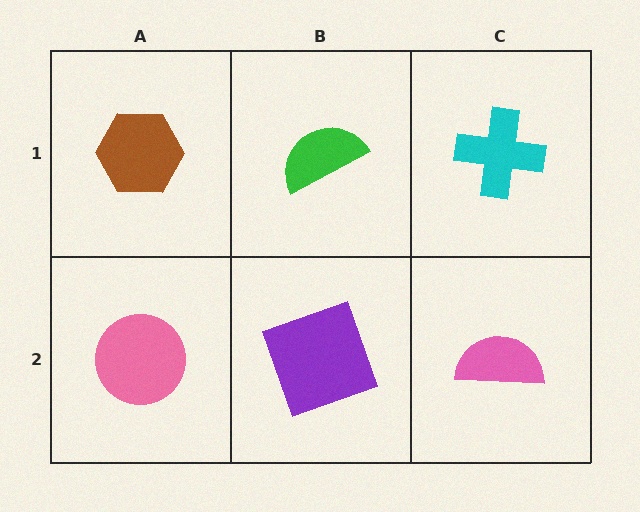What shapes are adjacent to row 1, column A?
A pink circle (row 2, column A), a green semicircle (row 1, column B).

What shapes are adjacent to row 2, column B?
A green semicircle (row 1, column B), a pink circle (row 2, column A), a pink semicircle (row 2, column C).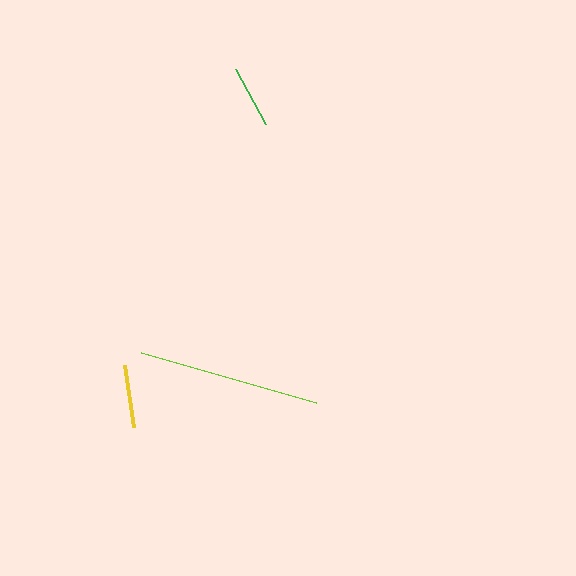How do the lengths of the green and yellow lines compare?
The green and yellow lines are approximately the same length.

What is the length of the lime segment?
The lime segment is approximately 182 pixels long.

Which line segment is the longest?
The lime line is the longest at approximately 182 pixels.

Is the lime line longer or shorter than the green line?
The lime line is longer than the green line.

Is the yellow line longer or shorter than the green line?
The green line is longer than the yellow line.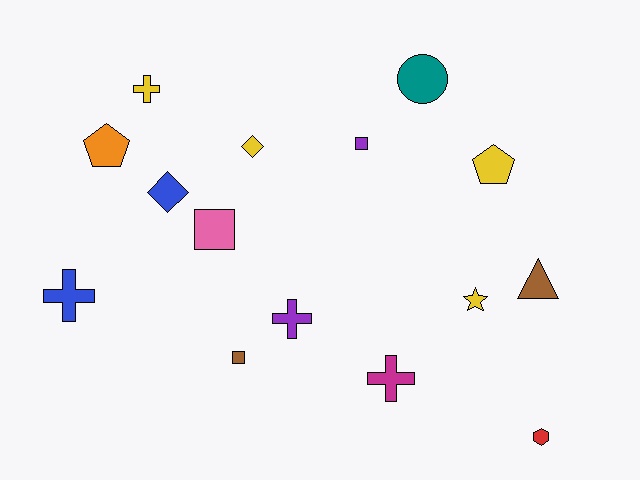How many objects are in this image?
There are 15 objects.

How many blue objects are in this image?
There are 2 blue objects.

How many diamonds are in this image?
There are 2 diamonds.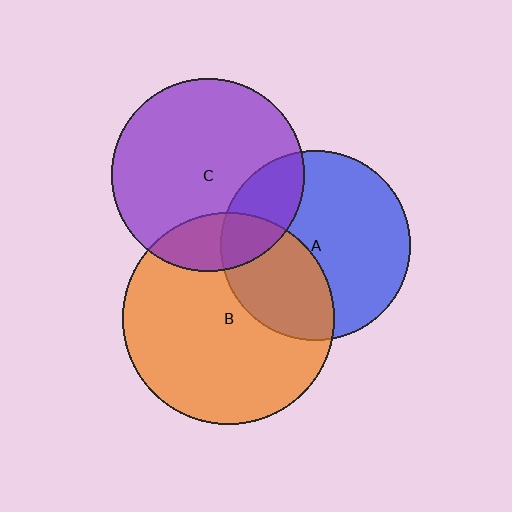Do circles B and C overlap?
Yes.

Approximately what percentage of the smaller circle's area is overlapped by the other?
Approximately 20%.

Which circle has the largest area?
Circle B (orange).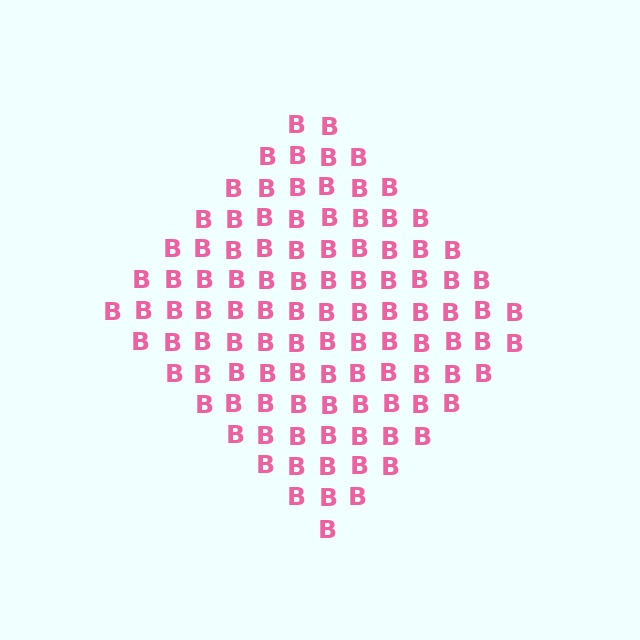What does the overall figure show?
The overall figure shows a diamond.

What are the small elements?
The small elements are letter B's.